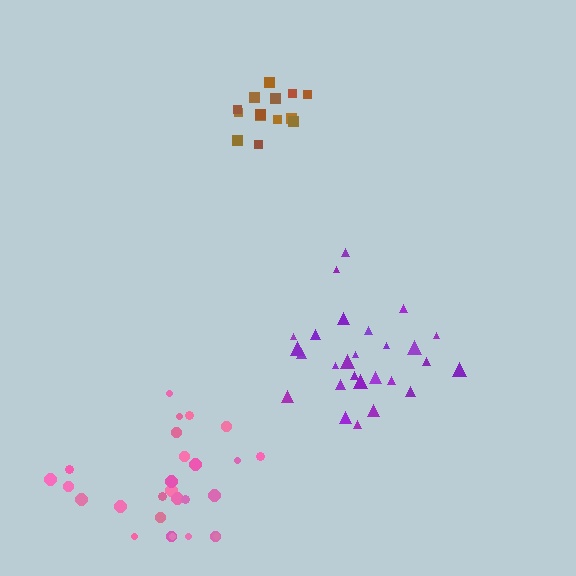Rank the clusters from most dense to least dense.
brown, purple, pink.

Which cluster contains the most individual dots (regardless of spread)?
Purple (27).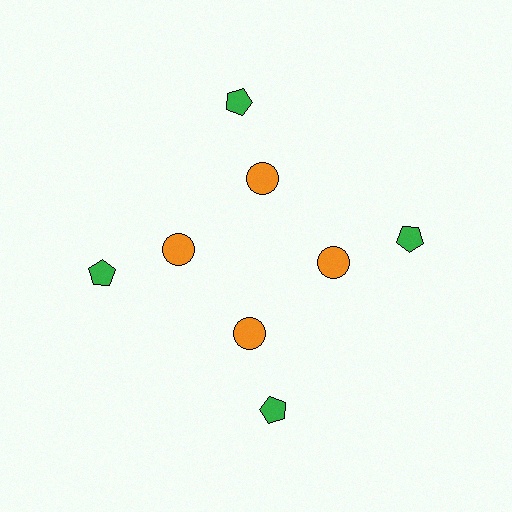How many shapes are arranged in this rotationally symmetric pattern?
There are 8 shapes, arranged in 4 groups of 2.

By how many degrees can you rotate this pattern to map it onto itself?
The pattern maps onto itself every 90 degrees of rotation.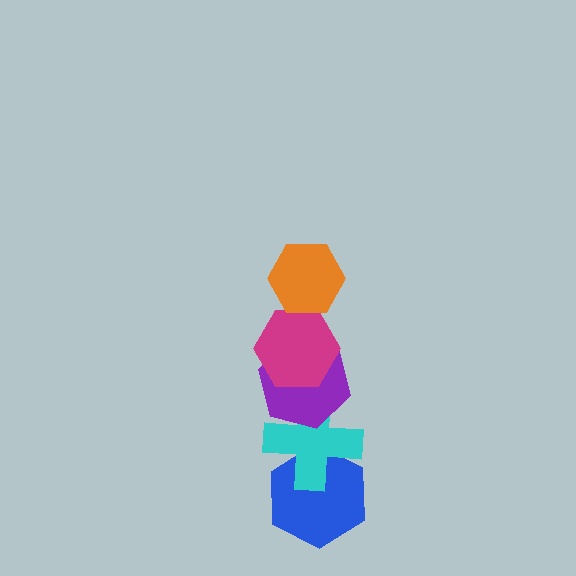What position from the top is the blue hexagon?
The blue hexagon is 5th from the top.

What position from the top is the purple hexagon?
The purple hexagon is 3rd from the top.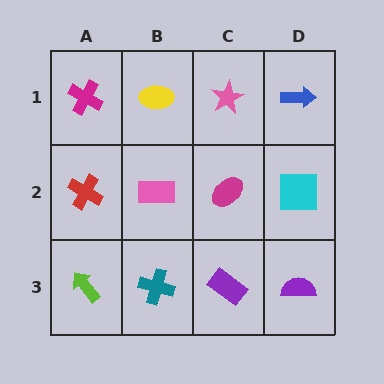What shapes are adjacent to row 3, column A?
A red cross (row 2, column A), a teal cross (row 3, column B).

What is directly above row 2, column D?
A blue arrow.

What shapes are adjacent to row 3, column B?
A pink rectangle (row 2, column B), a lime arrow (row 3, column A), a purple rectangle (row 3, column C).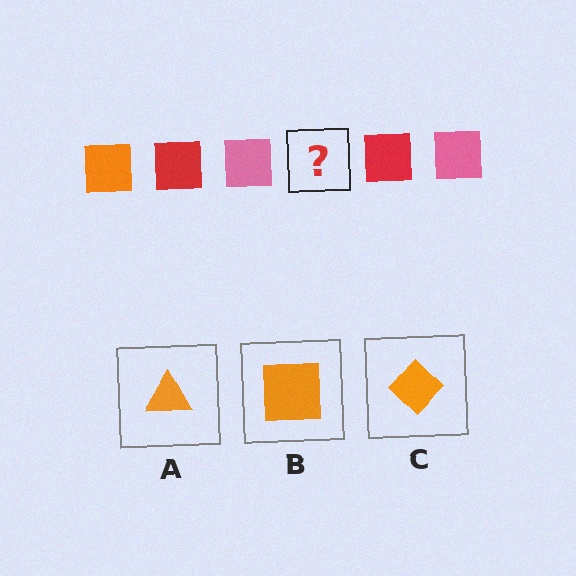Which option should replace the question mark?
Option B.